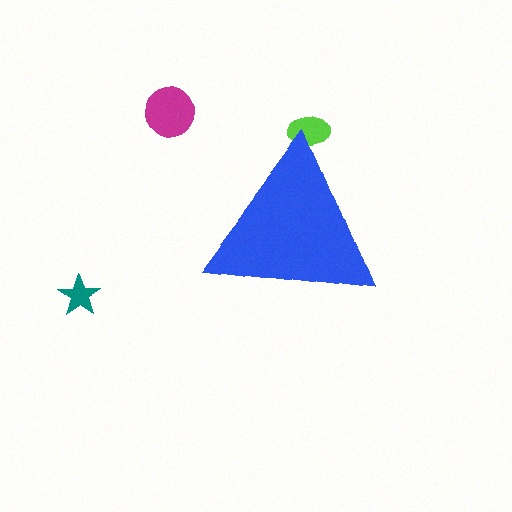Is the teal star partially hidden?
No, the teal star is fully visible.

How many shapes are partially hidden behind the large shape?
1 shape is partially hidden.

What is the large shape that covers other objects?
A blue triangle.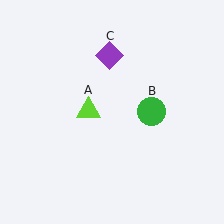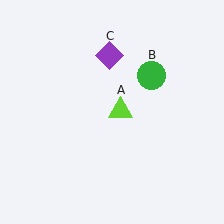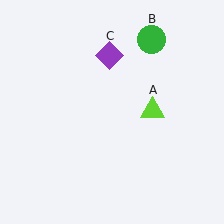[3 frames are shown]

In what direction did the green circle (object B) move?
The green circle (object B) moved up.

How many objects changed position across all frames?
2 objects changed position: lime triangle (object A), green circle (object B).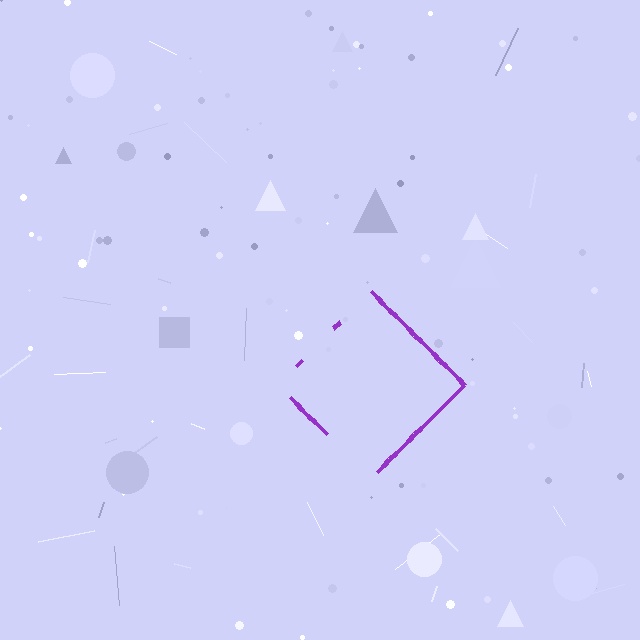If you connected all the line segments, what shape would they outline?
They would outline a diamond.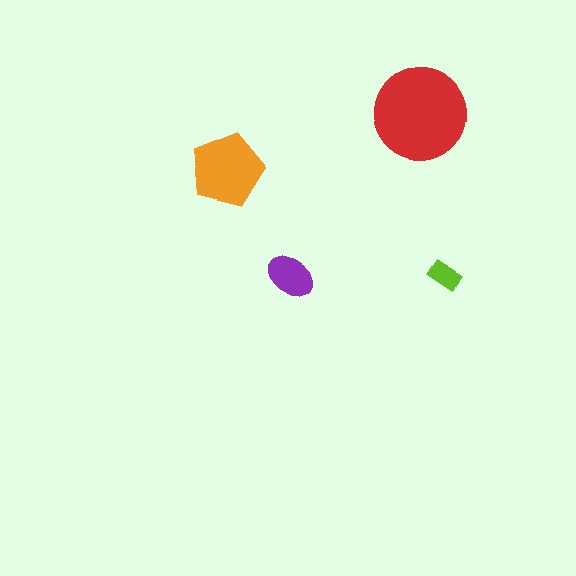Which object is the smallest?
The lime rectangle.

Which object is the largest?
The red circle.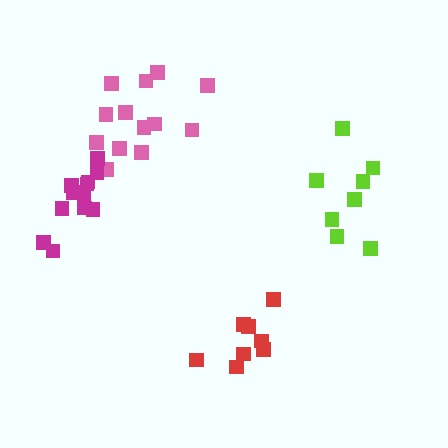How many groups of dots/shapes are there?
There are 4 groups.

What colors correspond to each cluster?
The clusters are colored: red, pink, magenta, lime.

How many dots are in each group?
Group 1: 8 dots, Group 2: 13 dots, Group 3: 12 dots, Group 4: 8 dots (41 total).